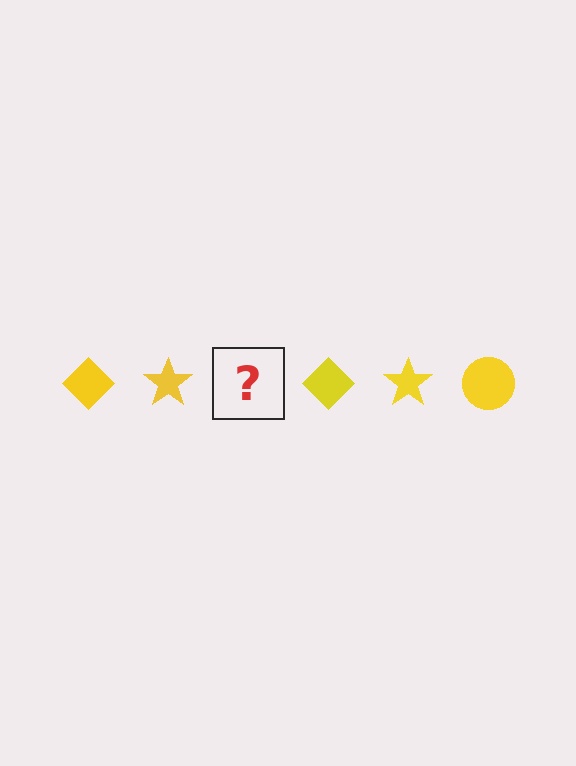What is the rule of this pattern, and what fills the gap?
The rule is that the pattern cycles through diamond, star, circle shapes in yellow. The gap should be filled with a yellow circle.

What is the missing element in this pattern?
The missing element is a yellow circle.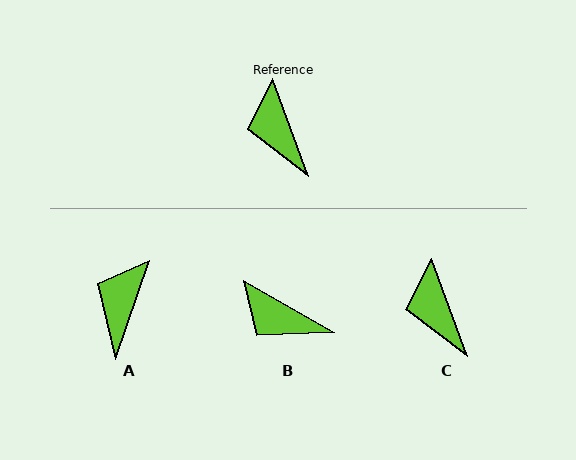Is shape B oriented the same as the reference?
No, it is off by about 40 degrees.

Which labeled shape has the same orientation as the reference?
C.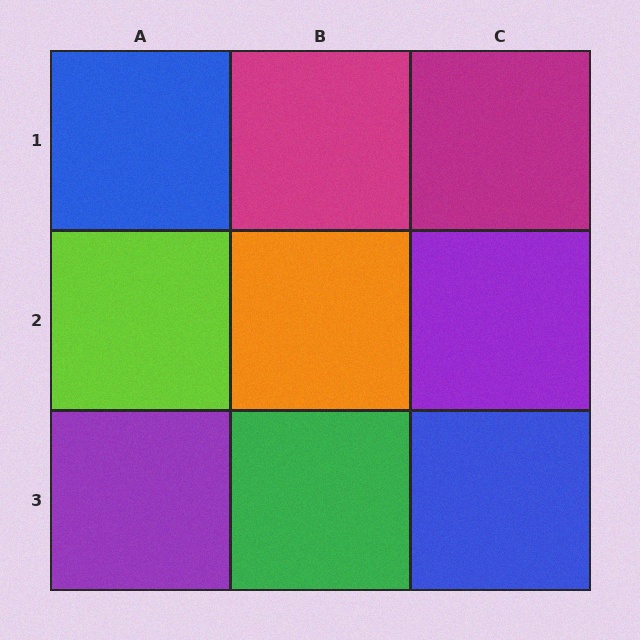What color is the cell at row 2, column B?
Orange.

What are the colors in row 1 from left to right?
Blue, magenta, magenta.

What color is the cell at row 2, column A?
Lime.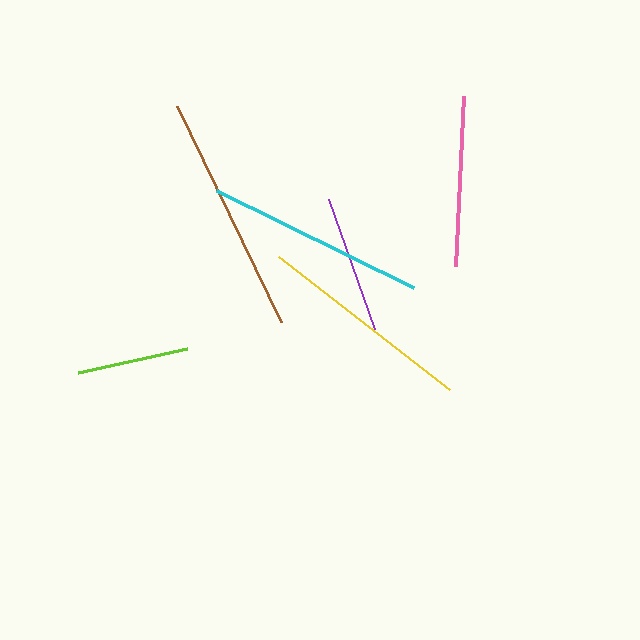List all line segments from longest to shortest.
From longest to shortest: brown, cyan, yellow, pink, purple, lime.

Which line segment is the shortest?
The lime line is the shortest at approximately 112 pixels.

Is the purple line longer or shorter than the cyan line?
The cyan line is longer than the purple line.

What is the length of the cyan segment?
The cyan segment is approximately 220 pixels long.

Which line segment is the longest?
The brown line is the longest at approximately 240 pixels.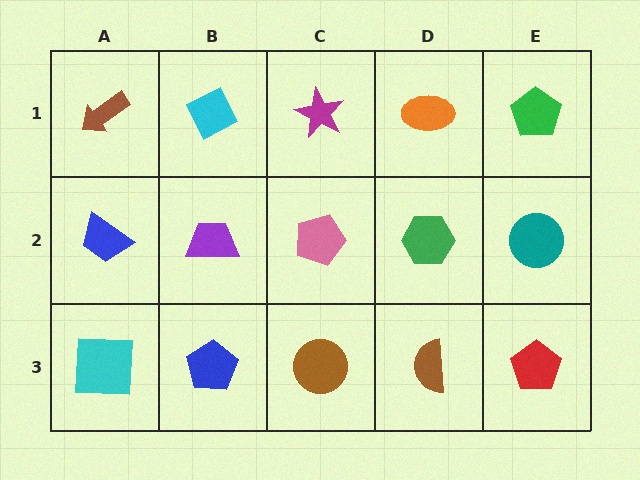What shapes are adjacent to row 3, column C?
A pink pentagon (row 2, column C), a blue pentagon (row 3, column B), a brown semicircle (row 3, column D).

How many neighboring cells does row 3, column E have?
2.